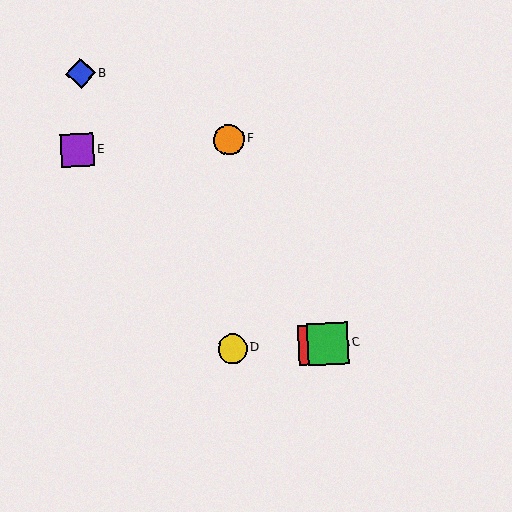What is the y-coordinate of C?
Object C is at y≈344.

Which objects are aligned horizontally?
Objects A, C, D are aligned horizontally.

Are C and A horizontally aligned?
Yes, both are at y≈344.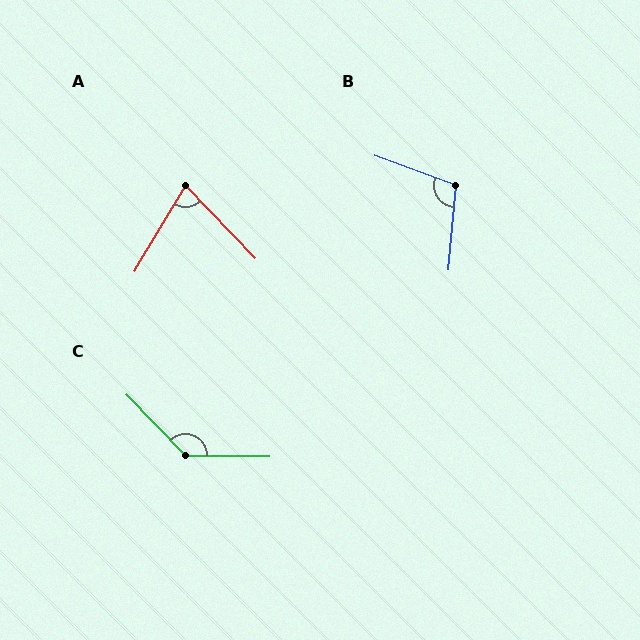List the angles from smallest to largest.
A (74°), B (105°), C (134°).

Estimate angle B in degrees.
Approximately 105 degrees.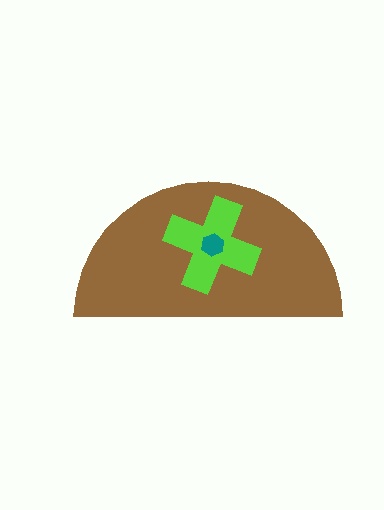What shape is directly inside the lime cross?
The teal hexagon.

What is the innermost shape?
The teal hexagon.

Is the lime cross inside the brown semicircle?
Yes.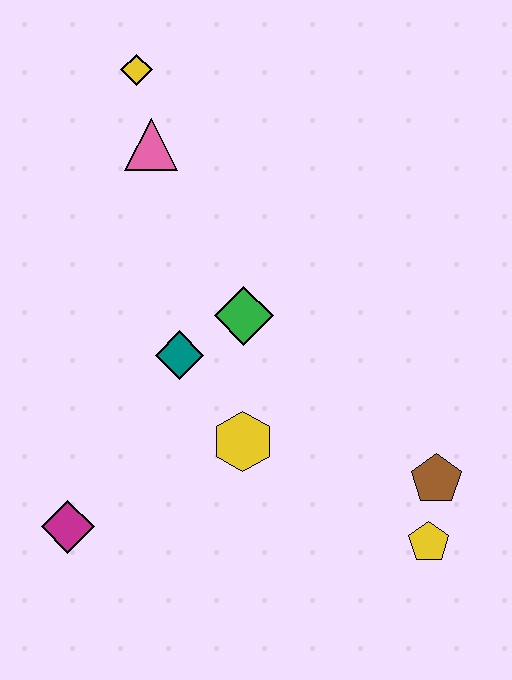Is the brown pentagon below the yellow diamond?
Yes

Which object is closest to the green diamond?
The teal diamond is closest to the green diamond.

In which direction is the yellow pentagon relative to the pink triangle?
The yellow pentagon is below the pink triangle.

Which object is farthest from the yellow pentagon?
The yellow diamond is farthest from the yellow pentagon.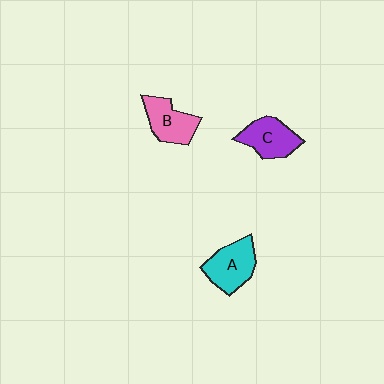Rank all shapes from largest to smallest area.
From largest to smallest: A (cyan), C (purple), B (pink).